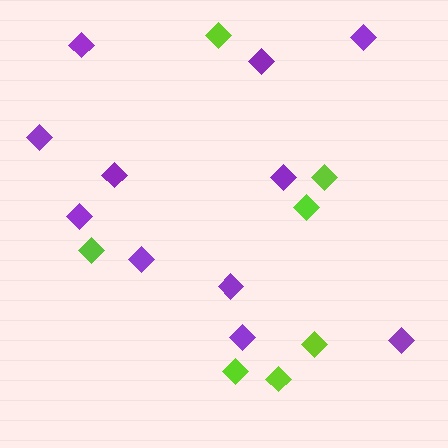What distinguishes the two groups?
There are 2 groups: one group of lime diamonds (7) and one group of purple diamonds (11).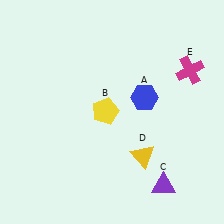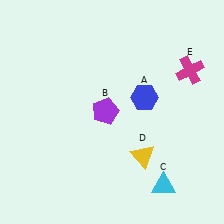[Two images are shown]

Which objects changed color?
B changed from yellow to purple. C changed from purple to cyan.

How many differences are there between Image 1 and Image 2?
There are 2 differences between the two images.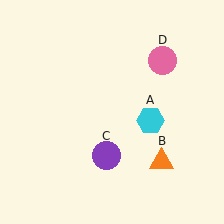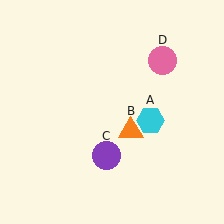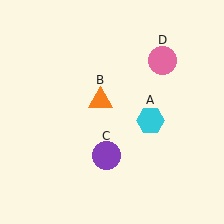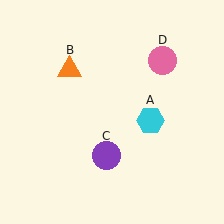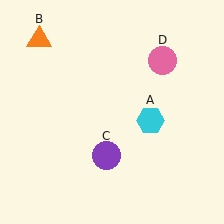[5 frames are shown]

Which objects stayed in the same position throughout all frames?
Cyan hexagon (object A) and purple circle (object C) and pink circle (object D) remained stationary.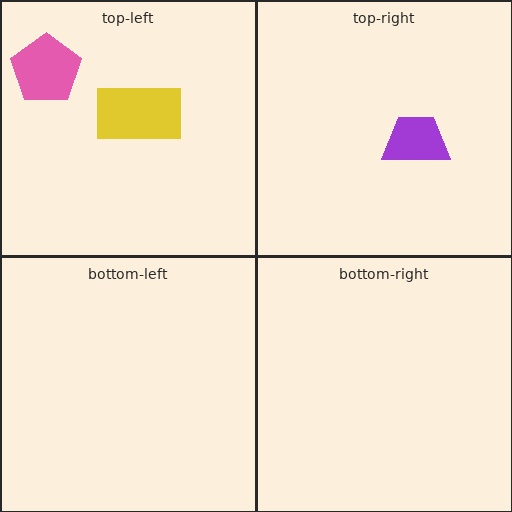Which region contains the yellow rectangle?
The top-left region.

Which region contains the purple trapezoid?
The top-right region.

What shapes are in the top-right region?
The purple trapezoid.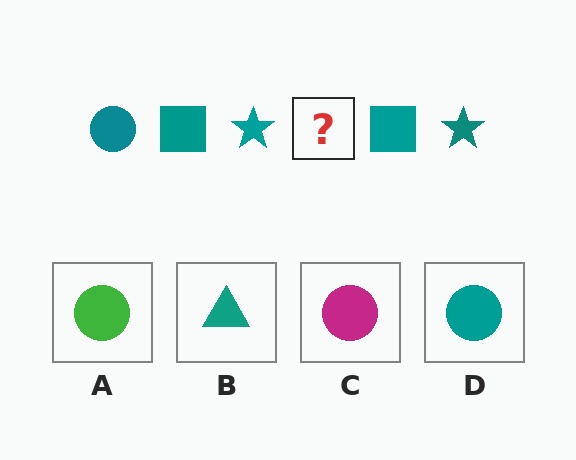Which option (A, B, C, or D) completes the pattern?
D.